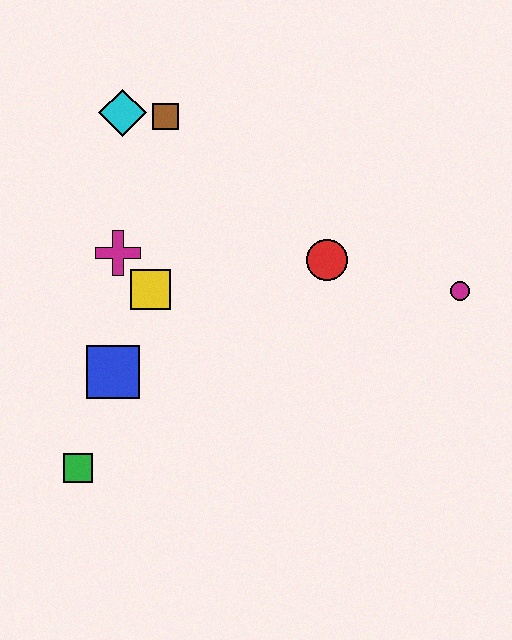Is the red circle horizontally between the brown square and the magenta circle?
Yes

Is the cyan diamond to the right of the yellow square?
No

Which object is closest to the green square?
The blue square is closest to the green square.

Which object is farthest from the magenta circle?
The green square is farthest from the magenta circle.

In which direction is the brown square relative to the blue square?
The brown square is above the blue square.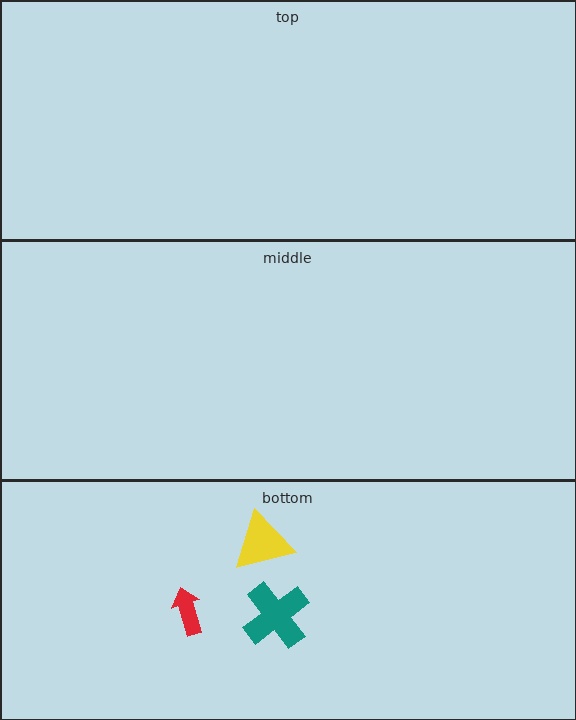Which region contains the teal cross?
The bottom region.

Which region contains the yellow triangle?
The bottom region.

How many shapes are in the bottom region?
3.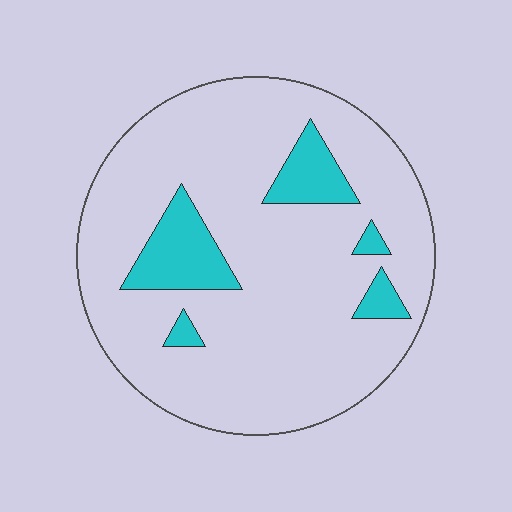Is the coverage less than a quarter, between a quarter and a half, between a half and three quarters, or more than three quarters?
Less than a quarter.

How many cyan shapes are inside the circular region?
5.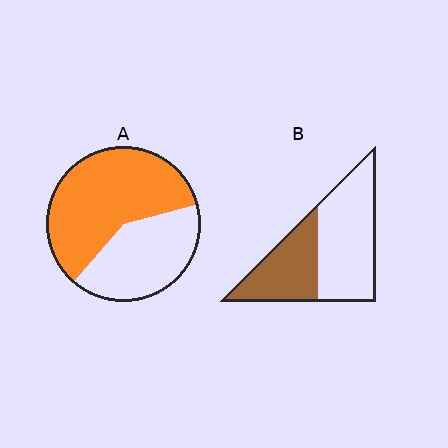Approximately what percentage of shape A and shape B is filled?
A is approximately 60% and B is approximately 40%.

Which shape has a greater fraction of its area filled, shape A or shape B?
Shape A.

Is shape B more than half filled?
No.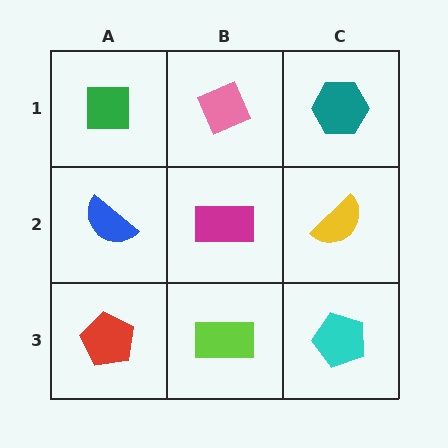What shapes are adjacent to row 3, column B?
A magenta rectangle (row 2, column B), a red pentagon (row 3, column A), a cyan pentagon (row 3, column C).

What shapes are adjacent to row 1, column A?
A blue semicircle (row 2, column A), a pink diamond (row 1, column B).